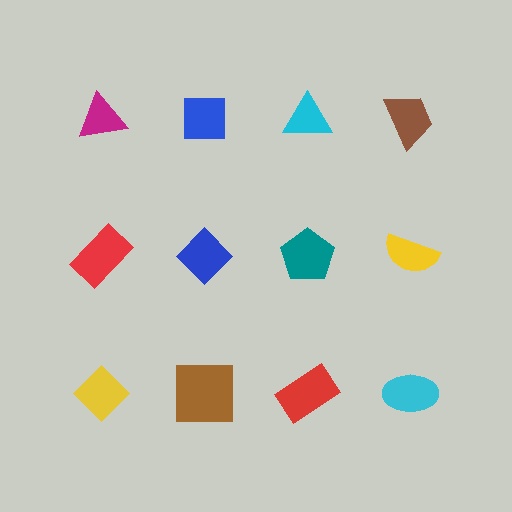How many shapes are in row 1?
4 shapes.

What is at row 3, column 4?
A cyan ellipse.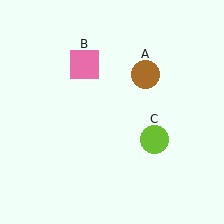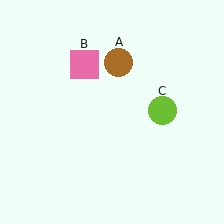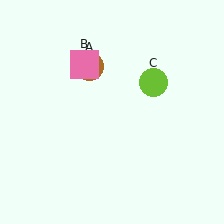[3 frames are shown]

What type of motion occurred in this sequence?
The brown circle (object A), lime circle (object C) rotated counterclockwise around the center of the scene.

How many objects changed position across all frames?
2 objects changed position: brown circle (object A), lime circle (object C).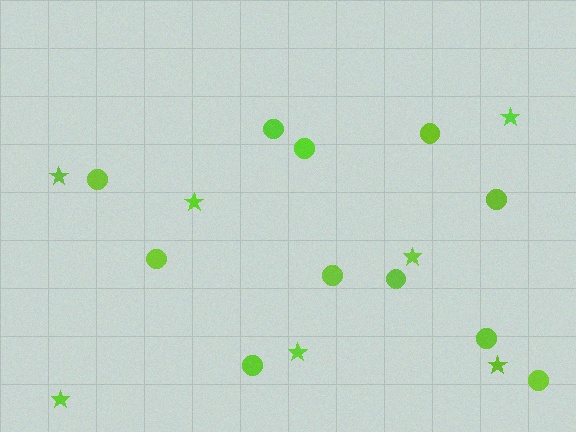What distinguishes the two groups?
There are 2 groups: one group of stars (7) and one group of circles (11).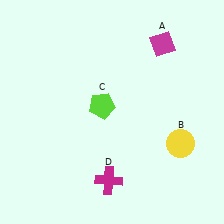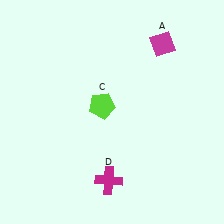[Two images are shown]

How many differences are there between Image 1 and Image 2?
There is 1 difference between the two images.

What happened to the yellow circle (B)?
The yellow circle (B) was removed in Image 2. It was in the bottom-right area of Image 1.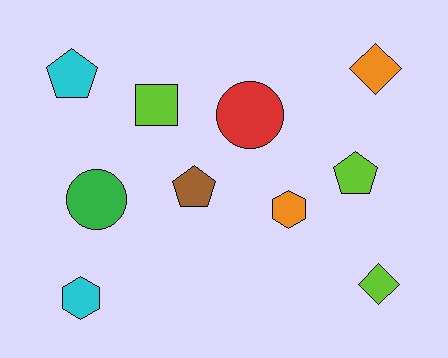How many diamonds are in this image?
There are 2 diamonds.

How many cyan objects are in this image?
There are 2 cyan objects.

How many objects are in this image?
There are 10 objects.